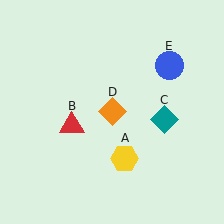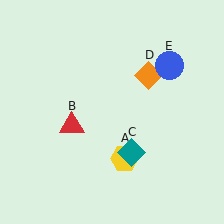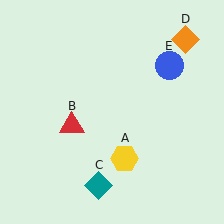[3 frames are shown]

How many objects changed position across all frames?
2 objects changed position: teal diamond (object C), orange diamond (object D).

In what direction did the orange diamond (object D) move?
The orange diamond (object D) moved up and to the right.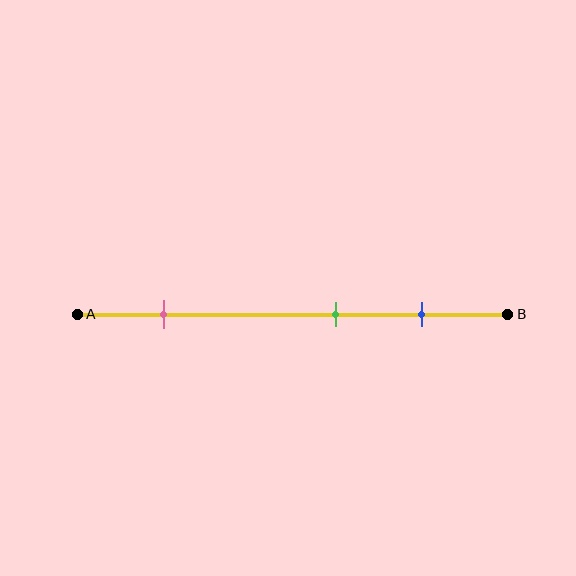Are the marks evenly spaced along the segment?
No, the marks are not evenly spaced.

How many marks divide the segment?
There are 3 marks dividing the segment.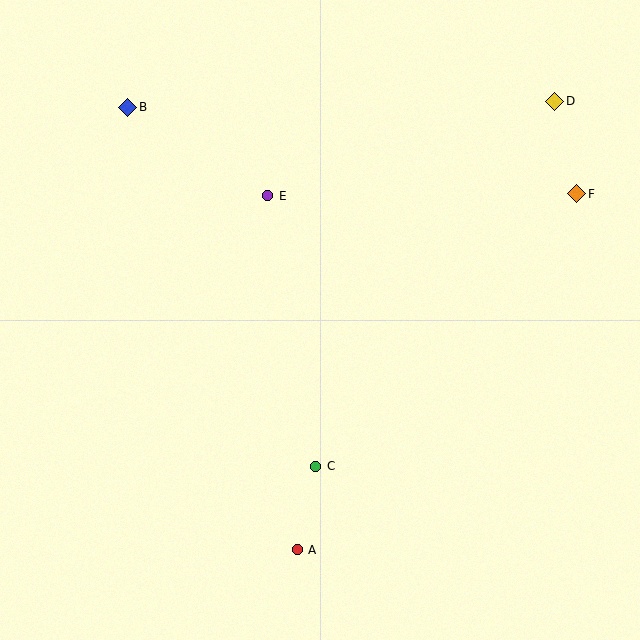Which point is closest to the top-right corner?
Point D is closest to the top-right corner.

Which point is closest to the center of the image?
Point E at (268, 196) is closest to the center.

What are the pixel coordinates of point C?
Point C is at (316, 466).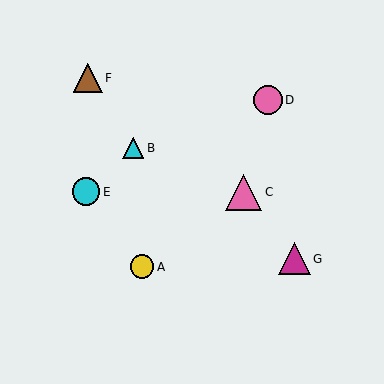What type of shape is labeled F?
Shape F is a brown triangle.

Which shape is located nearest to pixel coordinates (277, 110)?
The pink circle (labeled D) at (268, 100) is nearest to that location.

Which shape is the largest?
The pink triangle (labeled C) is the largest.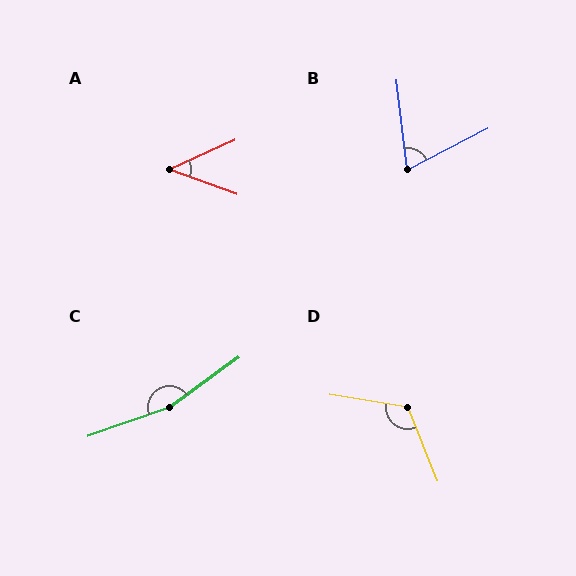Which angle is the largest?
C, at approximately 163 degrees.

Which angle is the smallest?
A, at approximately 44 degrees.